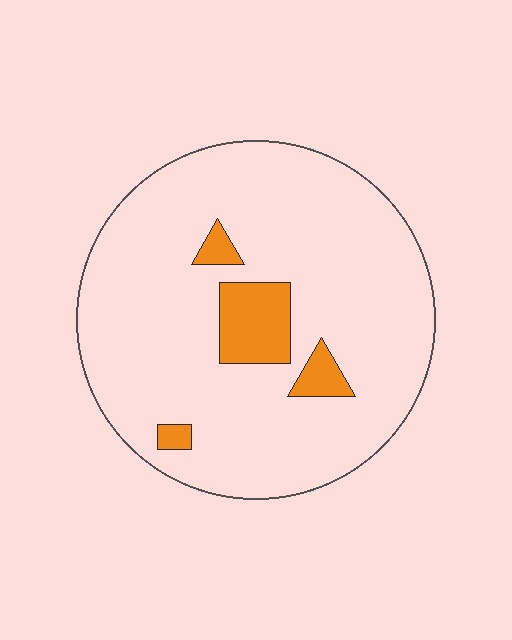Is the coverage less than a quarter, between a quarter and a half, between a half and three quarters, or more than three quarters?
Less than a quarter.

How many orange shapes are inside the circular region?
4.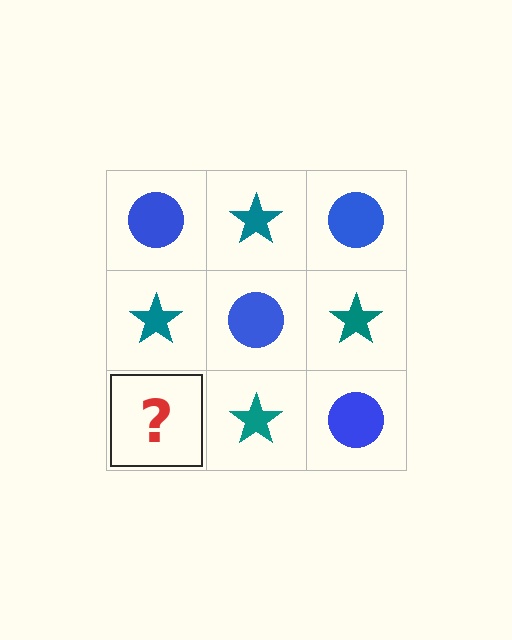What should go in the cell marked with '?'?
The missing cell should contain a blue circle.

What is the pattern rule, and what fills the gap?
The rule is that it alternates blue circle and teal star in a checkerboard pattern. The gap should be filled with a blue circle.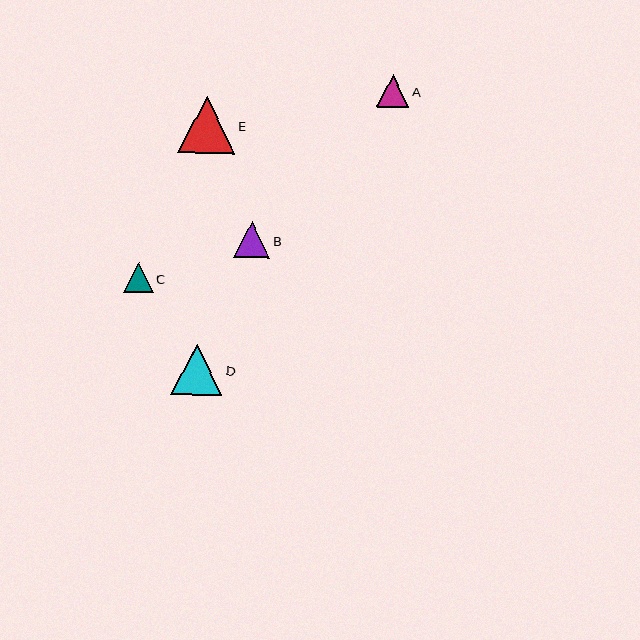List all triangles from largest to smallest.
From largest to smallest: E, D, B, A, C.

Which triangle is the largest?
Triangle E is the largest with a size of approximately 57 pixels.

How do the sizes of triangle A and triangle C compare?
Triangle A and triangle C are approximately the same size.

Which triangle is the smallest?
Triangle C is the smallest with a size of approximately 30 pixels.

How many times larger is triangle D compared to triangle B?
Triangle D is approximately 1.4 times the size of triangle B.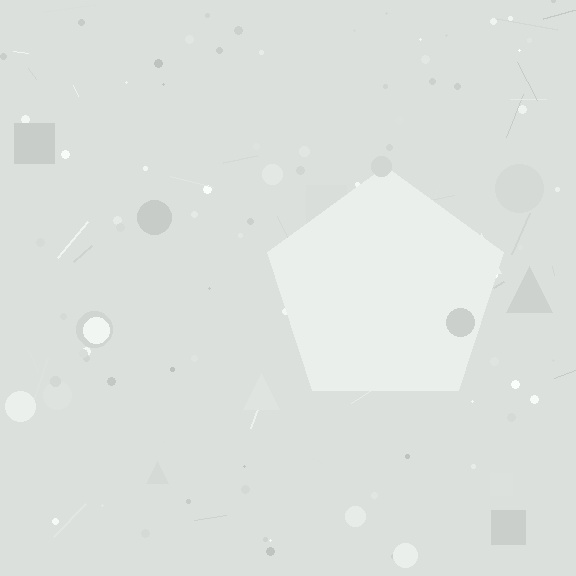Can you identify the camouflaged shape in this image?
The camouflaged shape is a pentagon.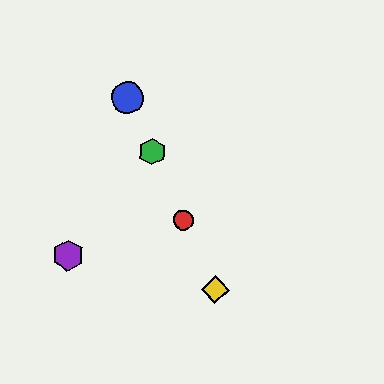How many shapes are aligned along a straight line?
4 shapes (the red circle, the blue circle, the green hexagon, the yellow diamond) are aligned along a straight line.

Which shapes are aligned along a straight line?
The red circle, the blue circle, the green hexagon, the yellow diamond are aligned along a straight line.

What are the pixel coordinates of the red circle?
The red circle is at (184, 220).